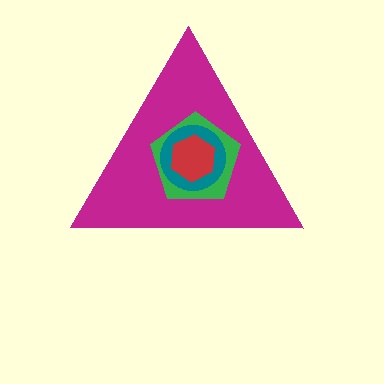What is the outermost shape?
The magenta triangle.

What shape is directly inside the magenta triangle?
The green pentagon.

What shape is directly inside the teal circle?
The red hexagon.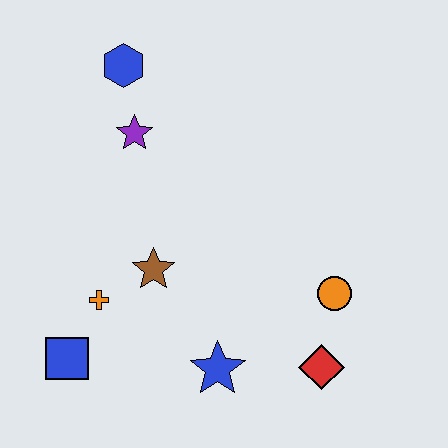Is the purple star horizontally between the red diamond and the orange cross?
Yes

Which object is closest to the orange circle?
The red diamond is closest to the orange circle.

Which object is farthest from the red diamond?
The blue hexagon is farthest from the red diamond.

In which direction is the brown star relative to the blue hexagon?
The brown star is below the blue hexagon.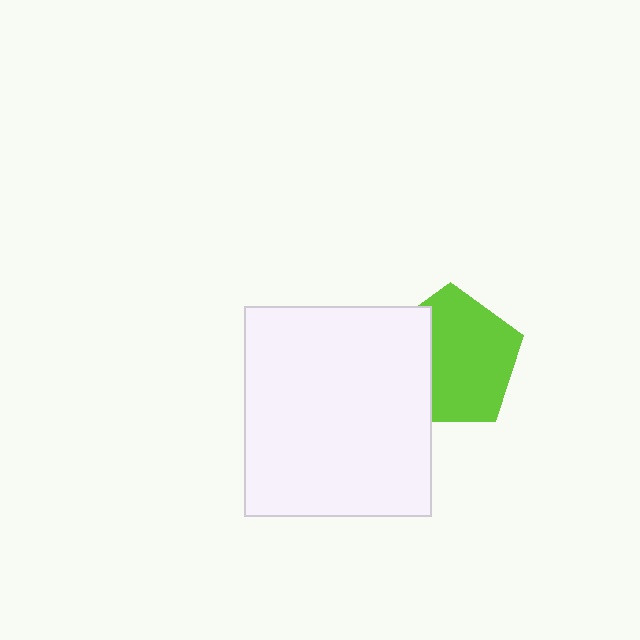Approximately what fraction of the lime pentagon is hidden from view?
Roughly 32% of the lime pentagon is hidden behind the white rectangle.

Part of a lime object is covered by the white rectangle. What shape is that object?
It is a pentagon.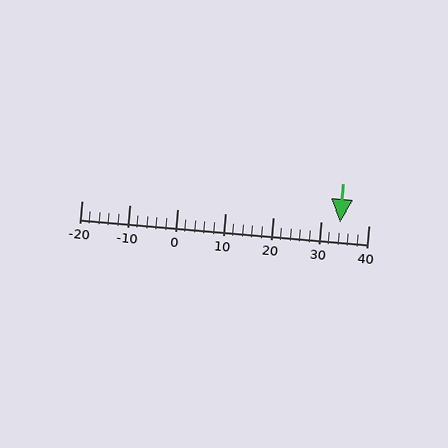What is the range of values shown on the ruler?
The ruler shows values from -20 to 40.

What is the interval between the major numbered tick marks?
The major tick marks are spaced 10 units apart.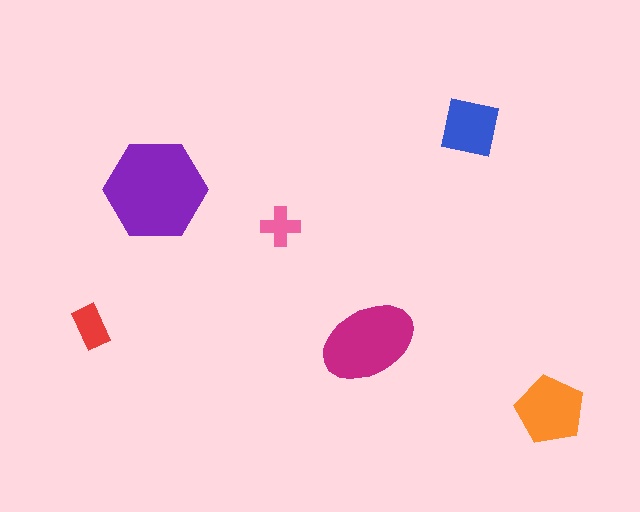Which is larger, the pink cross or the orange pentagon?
The orange pentagon.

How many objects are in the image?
There are 6 objects in the image.